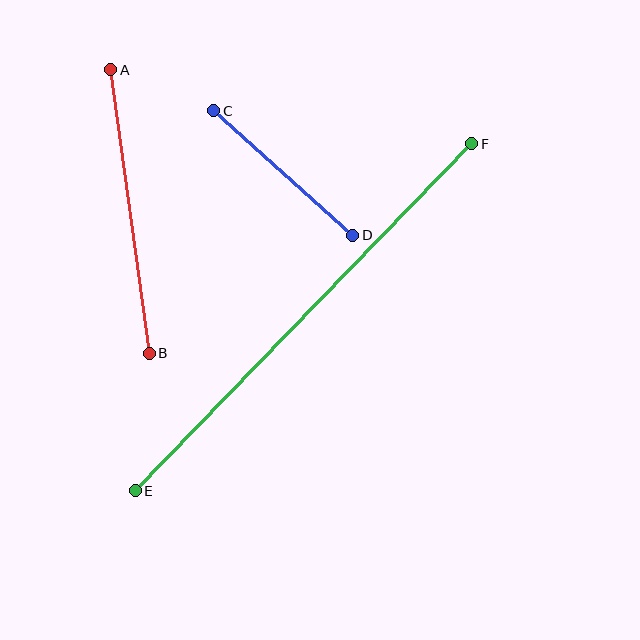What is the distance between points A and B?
The distance is approximately 286 pixels.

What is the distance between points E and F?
The distance is approximately 483 pixels.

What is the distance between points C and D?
The distance is approximately 187 pixels.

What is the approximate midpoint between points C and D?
The midpoint is at approximately (283, 173) pixels.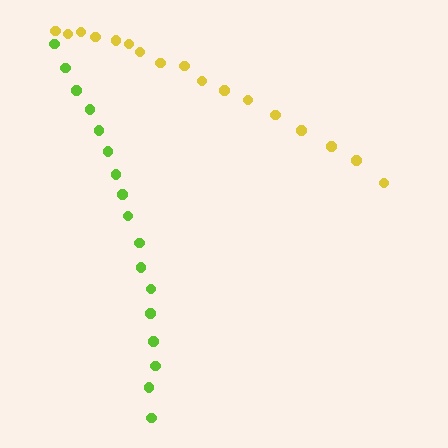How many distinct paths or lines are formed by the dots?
There are 2 distinct paths.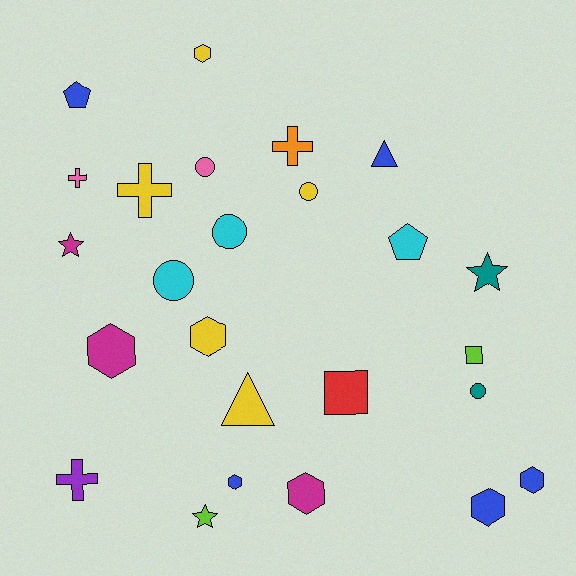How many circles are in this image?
There are 5 circles.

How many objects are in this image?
There are 25 objects.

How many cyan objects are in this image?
There are 3 cyan objects.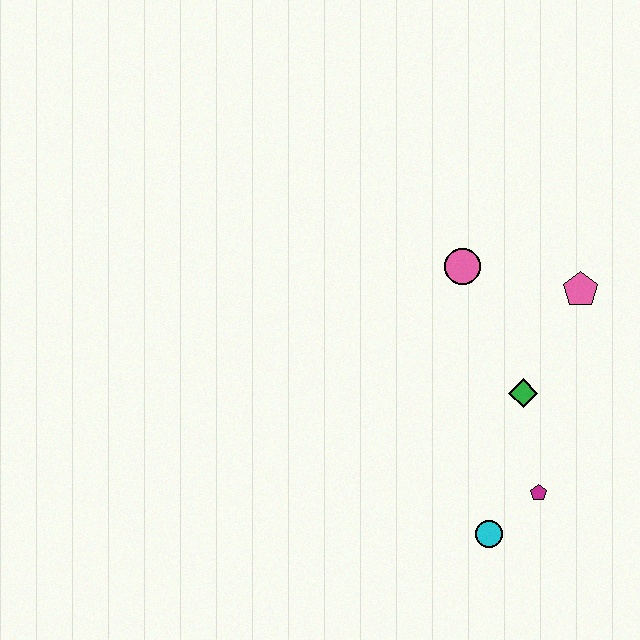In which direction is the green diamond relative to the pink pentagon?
The green diamond is below the pink pentagon.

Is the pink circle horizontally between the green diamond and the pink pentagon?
No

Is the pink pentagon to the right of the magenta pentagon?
Yes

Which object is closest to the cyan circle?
The magenta pentagon is closest to the cyan circle.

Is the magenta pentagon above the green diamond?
No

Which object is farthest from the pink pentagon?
The cyan circle is farthest from the pink pentagon.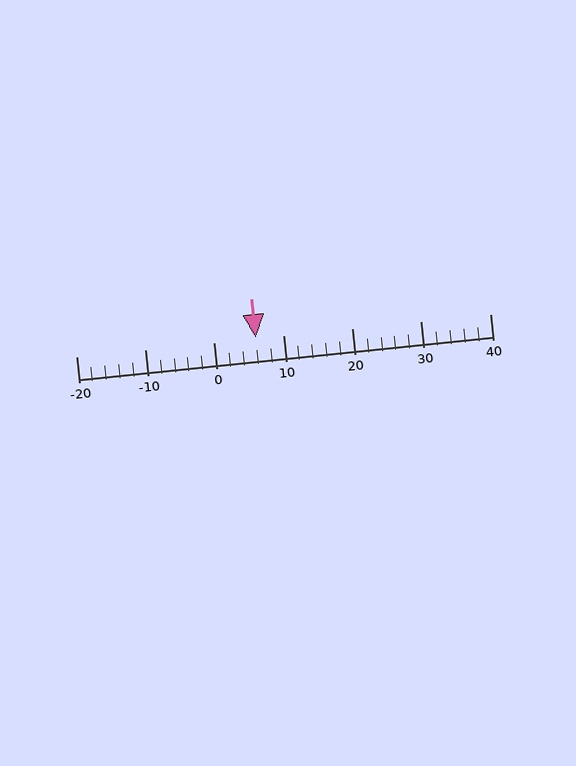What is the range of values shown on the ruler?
The ruler shows values from -20 to 40.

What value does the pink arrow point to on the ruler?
The pink arrow points to approximately 6.